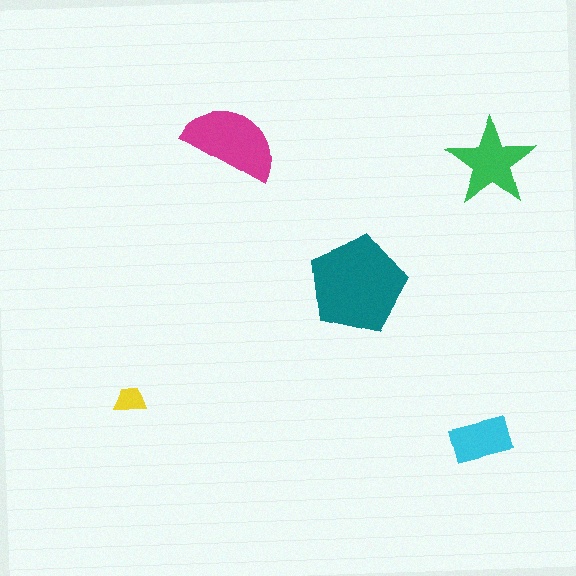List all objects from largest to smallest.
The teal pentagon, the magenta semicircle, the green star, the cyan rectangle, the yellow trapezoid.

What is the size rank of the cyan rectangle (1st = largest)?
4th.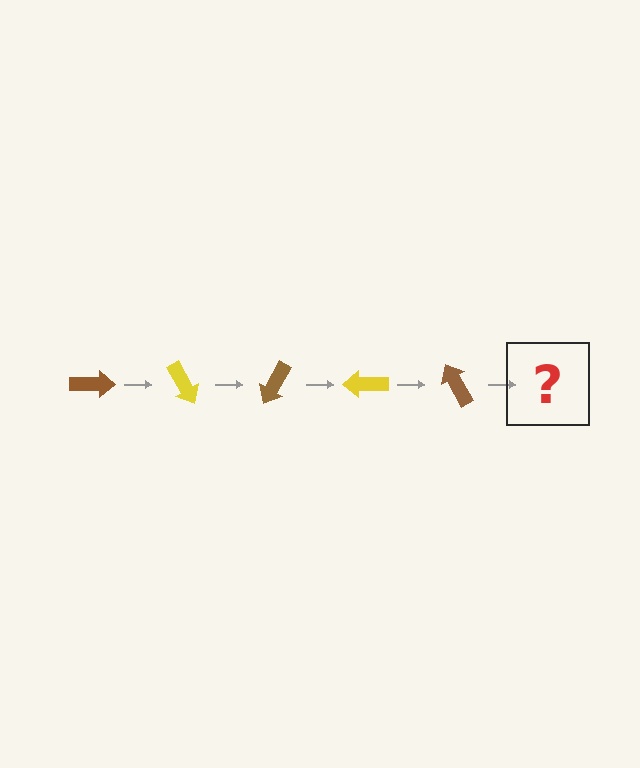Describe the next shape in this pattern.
It should be a yellow arrow, rotated 300 degrees from the start.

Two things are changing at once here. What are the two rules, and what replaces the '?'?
The two rules are that it rotates 60 degrees each step and the color cycles through brown and yellow. The '?' should be a yellow arrow, rotated 300 degrees from the start.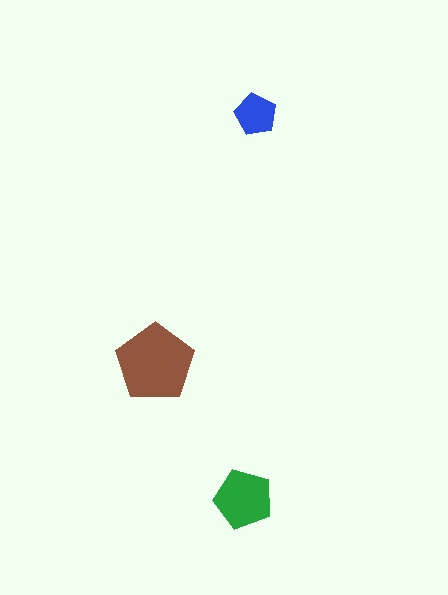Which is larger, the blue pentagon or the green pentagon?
The green one.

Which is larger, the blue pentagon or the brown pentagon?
The brown one.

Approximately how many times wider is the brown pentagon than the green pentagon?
About 1.5 times wider.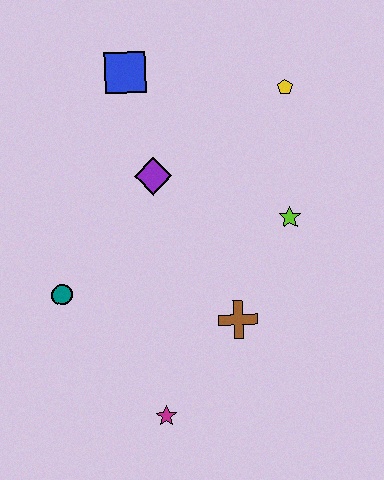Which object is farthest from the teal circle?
The yellow pentagon is farthest from the teal circle.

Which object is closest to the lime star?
The brown cross is closest to the lime star.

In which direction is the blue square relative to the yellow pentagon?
The blue square is to the left of the yellow pentagon.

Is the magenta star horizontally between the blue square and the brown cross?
Yes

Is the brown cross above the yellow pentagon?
No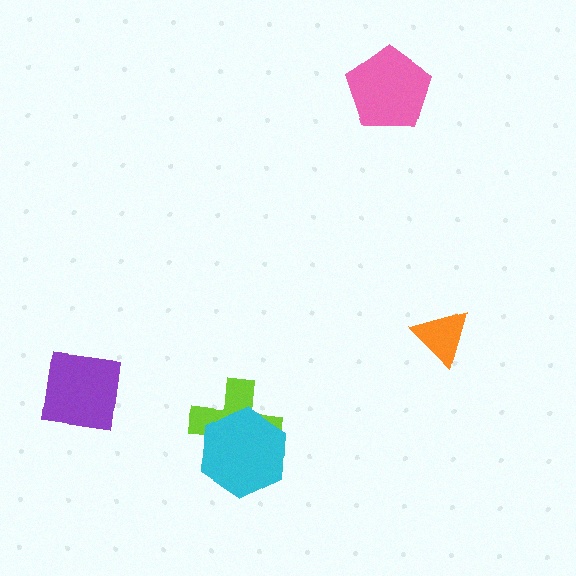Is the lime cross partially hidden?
Yes, it is partially covered by another shape.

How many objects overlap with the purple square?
0 objects overlap with the purple square.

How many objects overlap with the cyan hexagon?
1 object overlaps with the cyan hexagon.